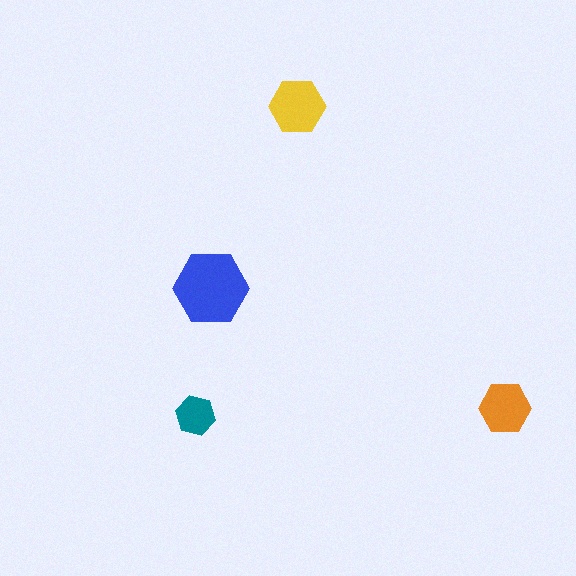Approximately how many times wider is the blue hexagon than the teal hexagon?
About 2 times wider.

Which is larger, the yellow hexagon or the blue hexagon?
The blue one.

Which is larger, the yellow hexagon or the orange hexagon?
The yellow one.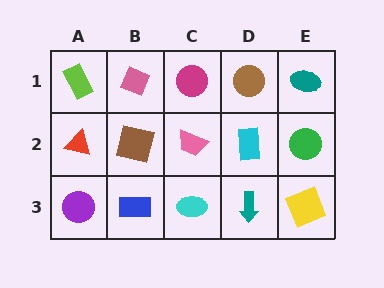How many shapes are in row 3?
5 shapes.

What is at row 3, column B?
A blue rectangle.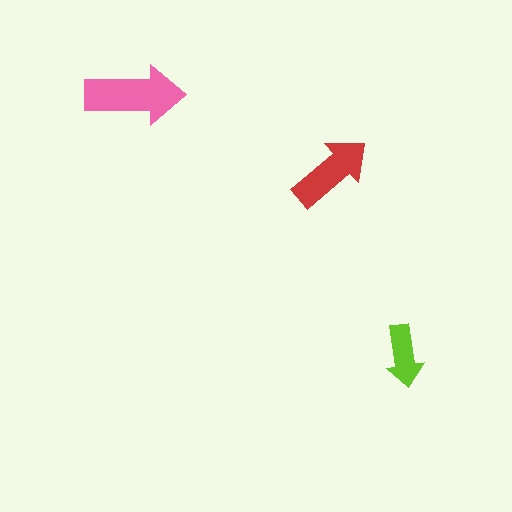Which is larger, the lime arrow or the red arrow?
The red one.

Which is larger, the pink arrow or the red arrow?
The pink one.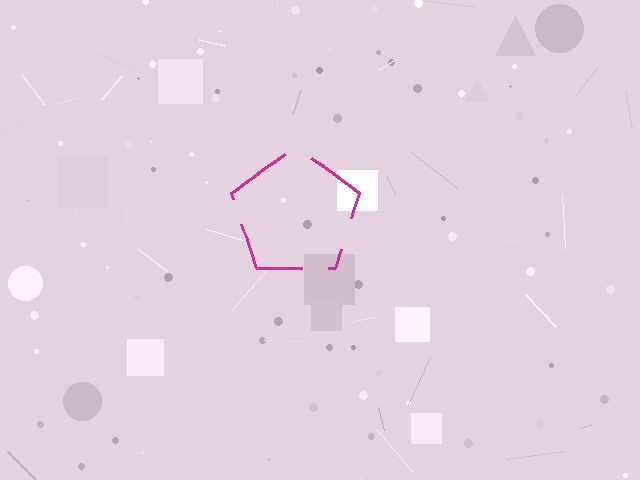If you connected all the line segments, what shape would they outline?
They would outline a pentagon.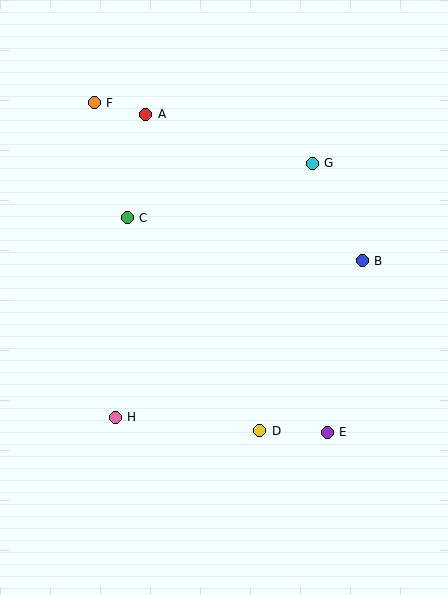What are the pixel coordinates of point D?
Point D is at (260, 431).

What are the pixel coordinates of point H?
Point H is at (115, 417).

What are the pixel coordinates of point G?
Point G is at (312, 163).